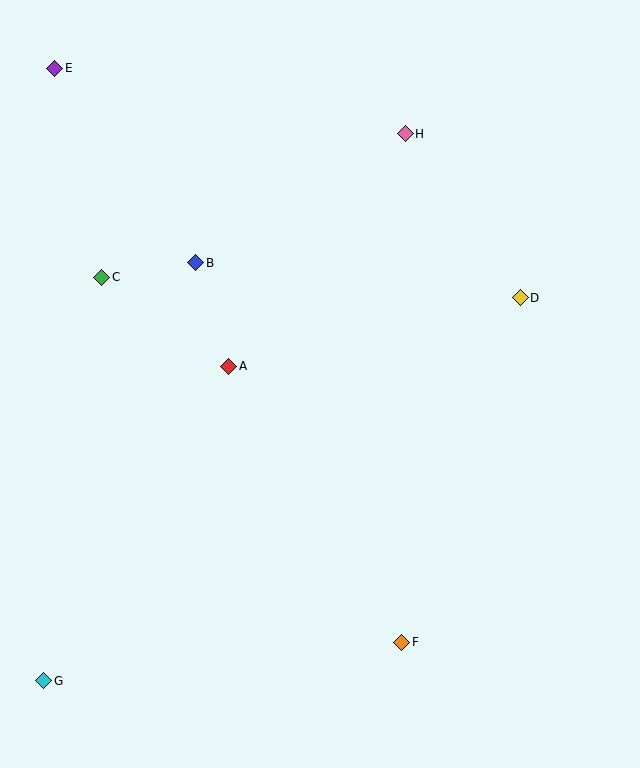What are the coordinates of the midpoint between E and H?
The midpoint between E and H is at (230, 101).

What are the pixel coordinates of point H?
Point H is at (405, 134).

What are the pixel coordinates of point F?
Point F is at (402, 642).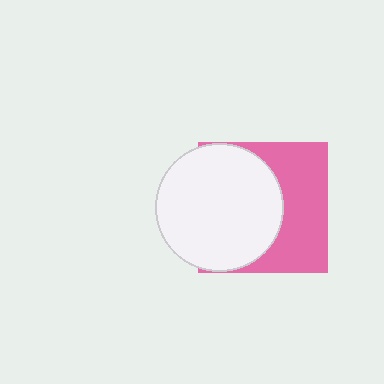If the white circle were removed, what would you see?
You would see the complete pink square.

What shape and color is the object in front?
The object in front is a white circle.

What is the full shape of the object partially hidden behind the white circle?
The partially hidden object is a pink square.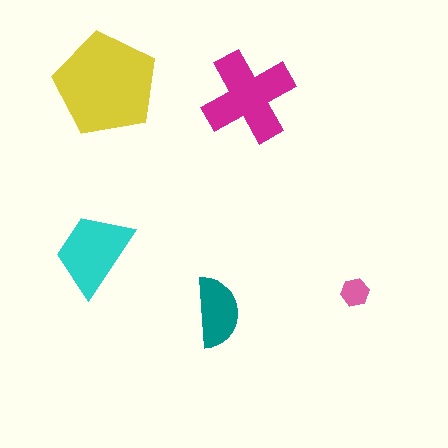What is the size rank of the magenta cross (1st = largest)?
2nd.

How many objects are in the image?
There are 5 objects in the image.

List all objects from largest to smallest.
The yellow pentagon, the magenta cross, the cyan trapezoid, the teal semicircle, the pink hexagon.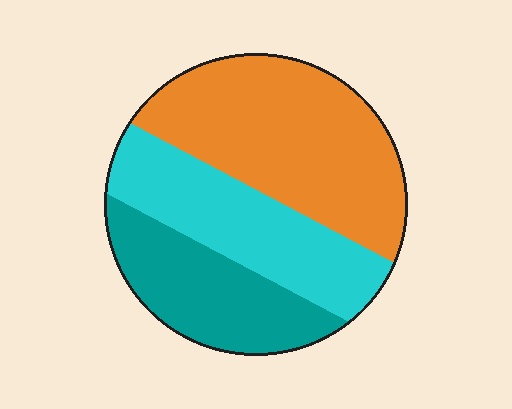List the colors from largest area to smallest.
From largest to smallest: orange, cyan, teal.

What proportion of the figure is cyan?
Cyan takes up between a quarter and a half of the figure.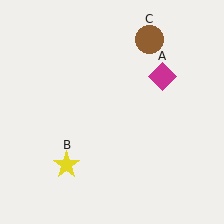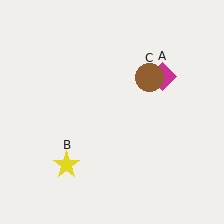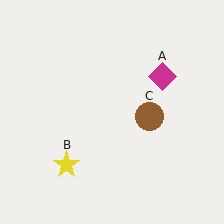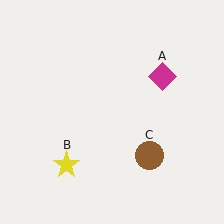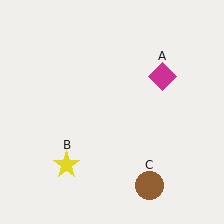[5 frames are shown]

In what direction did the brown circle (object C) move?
The brown circle (object C) moved down.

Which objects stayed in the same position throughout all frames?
Magenta diamond (object A) and yellow star (object B) remained stationary.